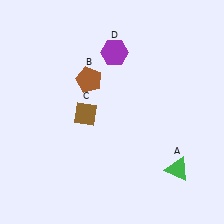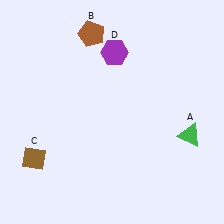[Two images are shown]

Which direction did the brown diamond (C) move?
The brown diamond (C) moved left.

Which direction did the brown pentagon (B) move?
The brown pentagon (B) moved up.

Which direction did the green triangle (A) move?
The green triangle (A) moved up.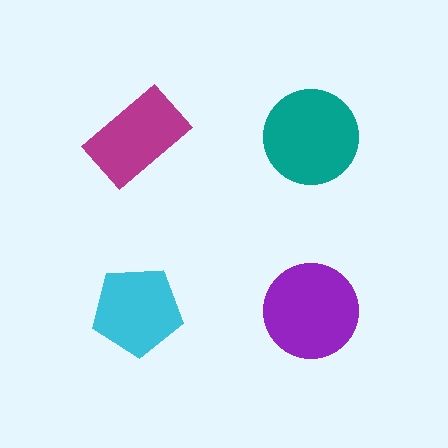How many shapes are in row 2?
2 shapes.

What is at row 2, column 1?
A cyan pentagon.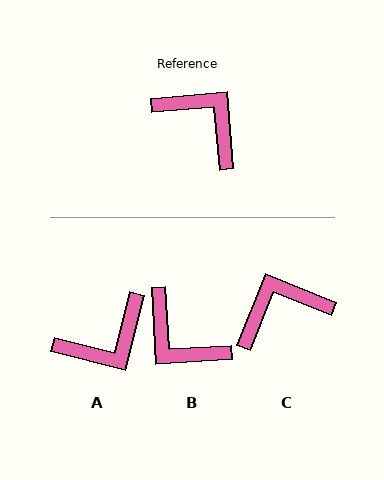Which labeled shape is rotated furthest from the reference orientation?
B, about 178 degrees away.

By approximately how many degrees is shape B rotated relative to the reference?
Approximately 178 degrees counter-clockwise.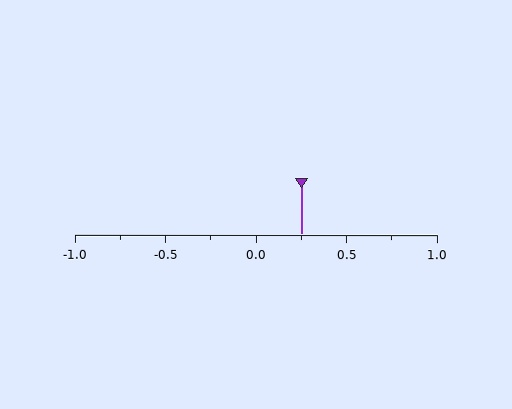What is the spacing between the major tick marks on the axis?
The major ticks are spaced 0.5 apart.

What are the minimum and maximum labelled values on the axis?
The axis runs from -1.0 to 1.0.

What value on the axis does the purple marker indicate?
The marker indicates approximately 0.25.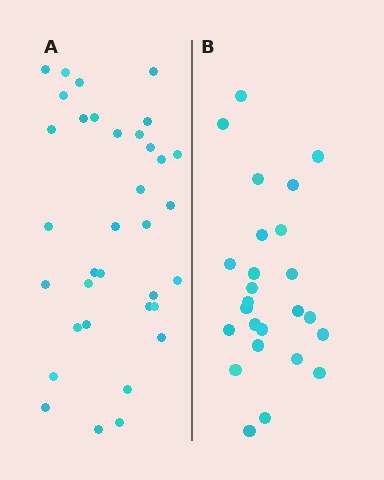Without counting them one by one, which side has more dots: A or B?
Region A (the left region) has more dots.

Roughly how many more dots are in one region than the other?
Region A has roughly 10 or so more dots than region B.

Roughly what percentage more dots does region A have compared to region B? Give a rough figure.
About 40% more.